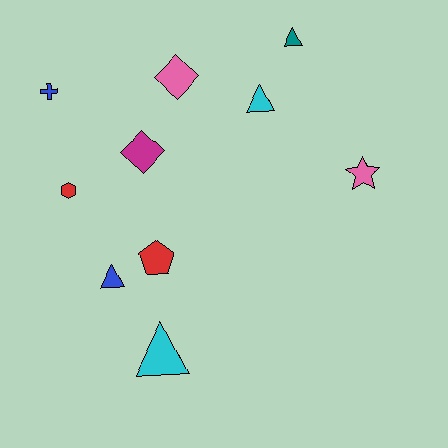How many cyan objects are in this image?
There are 2 cyan objects.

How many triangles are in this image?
There are 4 triangles.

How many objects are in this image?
There are 10 objects.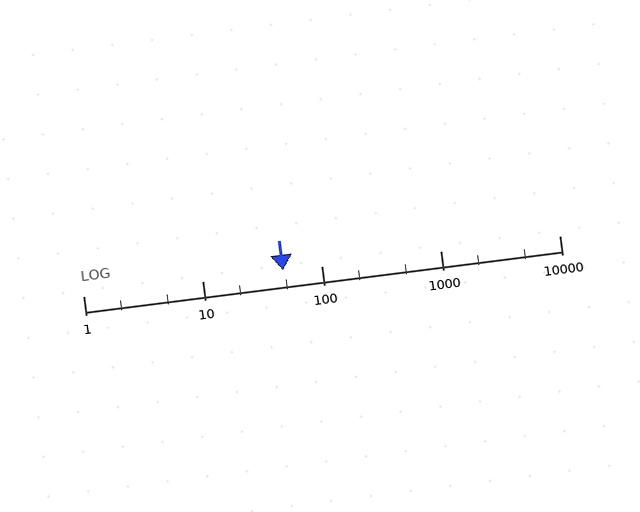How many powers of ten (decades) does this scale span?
The scale spans 4 decades, from 1 to 10000.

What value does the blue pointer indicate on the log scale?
The pointer indicates approximately 48.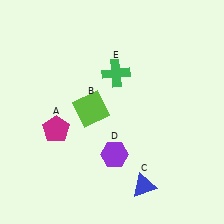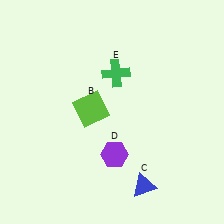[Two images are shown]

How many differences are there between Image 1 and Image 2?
There is 1 difference between the two images.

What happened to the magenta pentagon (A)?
The magenta pentagon (A) was removed in Image 2. It was in the bottom-left area of Image 1.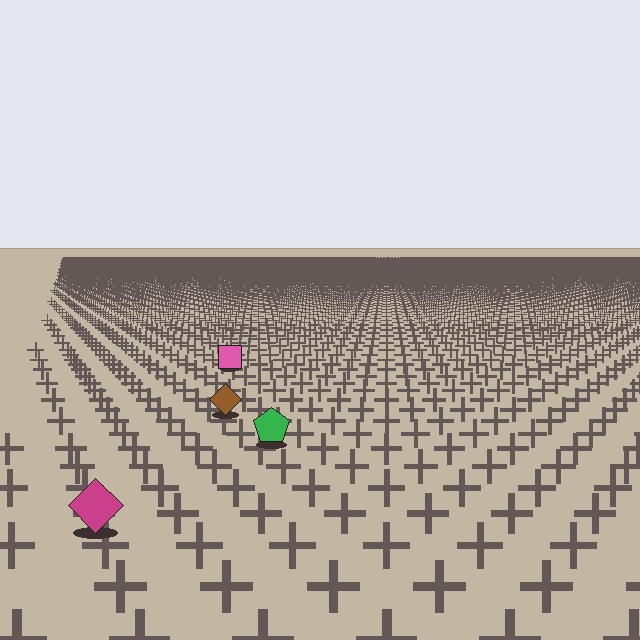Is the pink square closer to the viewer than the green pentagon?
No. The green pentagon is closer — you can tell from the texture gradient: the ground texture is coarser near it.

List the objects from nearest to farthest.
From nearest to farthest: the magenta diamond, the green pentagon, the brown diamond, the pink square.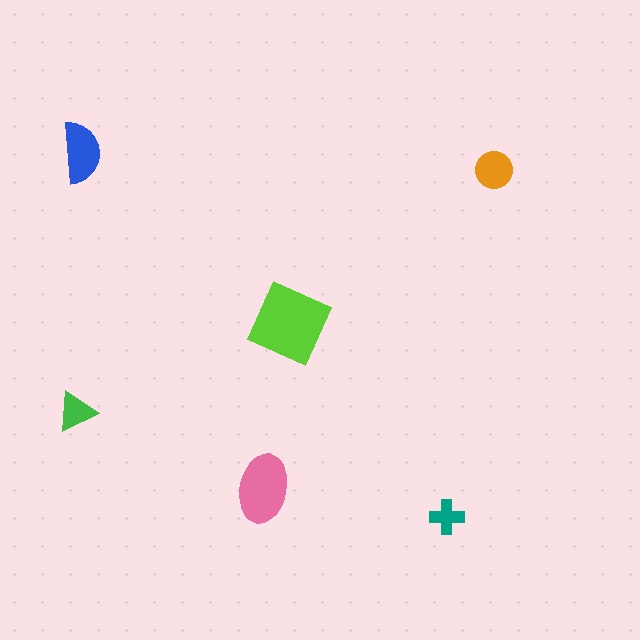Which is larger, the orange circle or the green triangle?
The orange circle.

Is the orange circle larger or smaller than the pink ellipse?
Smaller.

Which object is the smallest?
The teal cross.